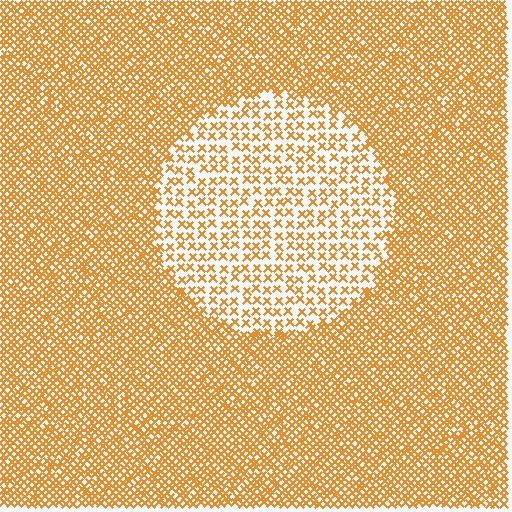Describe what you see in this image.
The image contains small orange elements arranged at two different densities. A circle-shaped region is visible where the elements are less densely packed than the surrounding area.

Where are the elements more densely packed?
The elements are more densely packed outside the circle boundary.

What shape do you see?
I see a circle.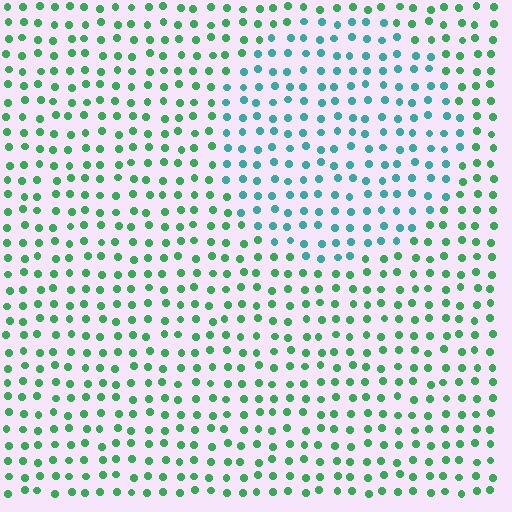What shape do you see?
I see a circle.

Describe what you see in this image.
The image is filled with small green elements in a uniform arrangement. A circle-shaped region is visible where the elements are tinted to a slightly different hue, forming a subtle color boundary.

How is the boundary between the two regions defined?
The boundary is defined purely by a slight shift in hue (about 41 degrees). Spacing, size, and orientation are identical on both sides.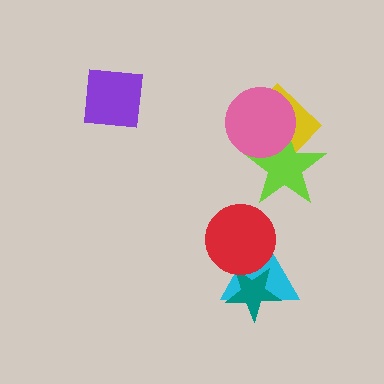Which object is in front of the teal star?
The red circle is in front of the teal star.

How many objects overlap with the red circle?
2 objects overlap with the red circle.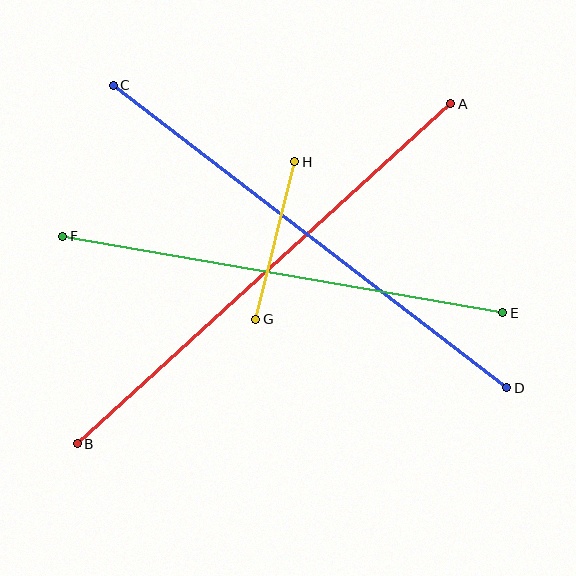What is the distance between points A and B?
The distance is approximately 505 pixels.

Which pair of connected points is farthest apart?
Points A and B are farthest apart.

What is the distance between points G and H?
The distance is approximately 162 pixels.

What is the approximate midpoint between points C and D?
The midpoint is at approximately (310, 237) pixels.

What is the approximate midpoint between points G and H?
The midpoint is at approximately (275, 240) pixels.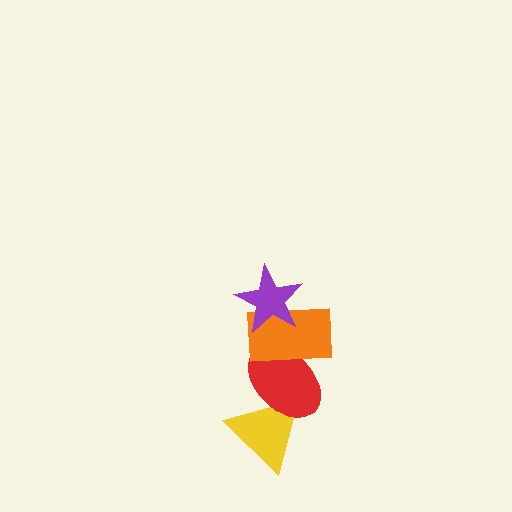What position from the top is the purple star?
The purple star is 1st from the top.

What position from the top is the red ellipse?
The red ellipse is 3rd from the top.